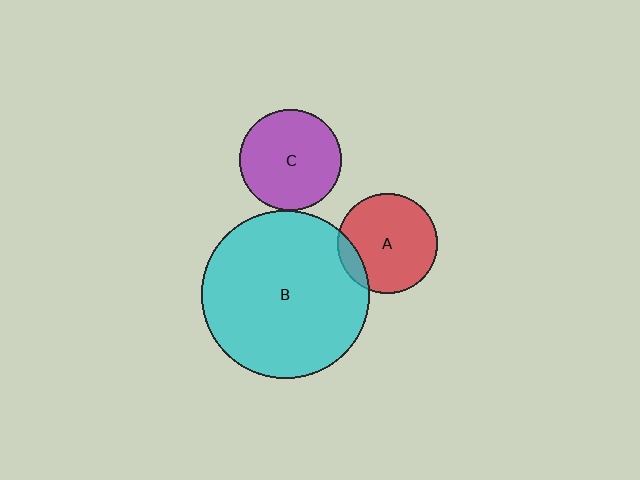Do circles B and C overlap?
Yes.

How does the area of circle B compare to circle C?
Approximately 2.8 times.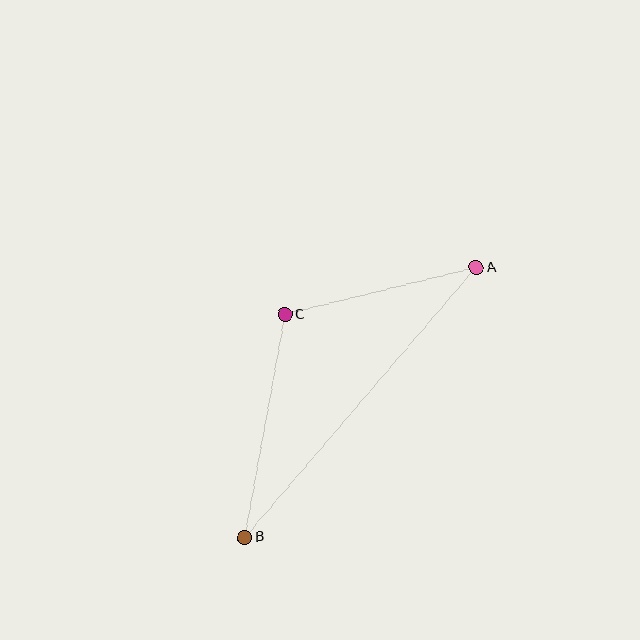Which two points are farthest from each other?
Points A and B are farthest from each other.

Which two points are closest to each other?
Points A and C are closest to each other.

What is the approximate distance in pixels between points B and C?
The distance between B and C is approximately 226 pixels.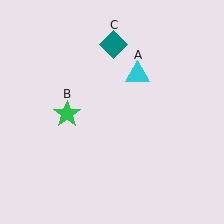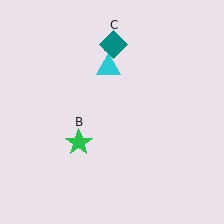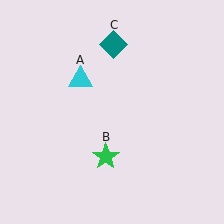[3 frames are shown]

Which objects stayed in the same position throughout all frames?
Teal diamond (object C) remained stationary.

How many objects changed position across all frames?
2 objects changed position: cyan triangle (object A), green star (object B).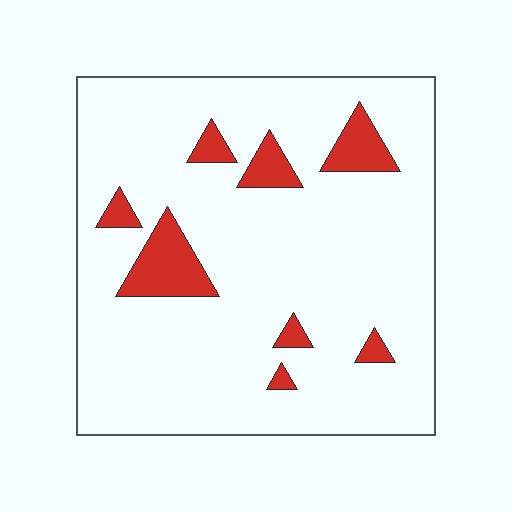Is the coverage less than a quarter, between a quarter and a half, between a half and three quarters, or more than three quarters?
Less than a quarter.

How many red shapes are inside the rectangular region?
8.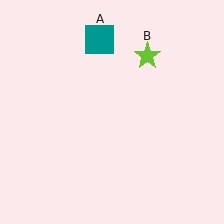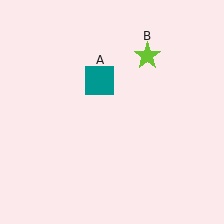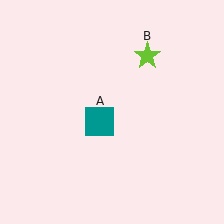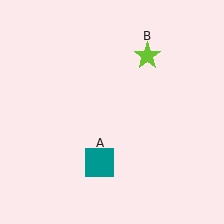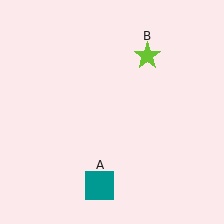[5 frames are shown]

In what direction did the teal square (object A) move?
The teal square (object A) moved down.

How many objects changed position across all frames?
1 object changed position: teal square (object A).